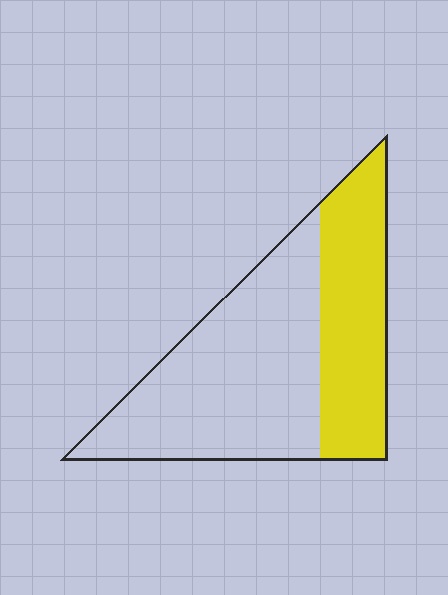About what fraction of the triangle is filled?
About three eighths (3/8).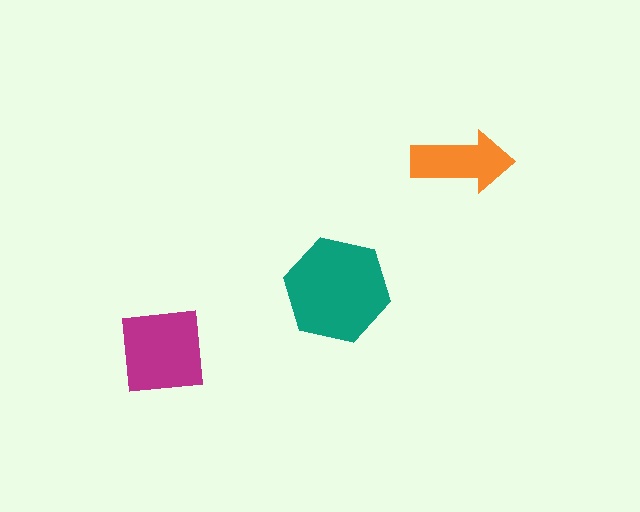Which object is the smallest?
The orange arrow.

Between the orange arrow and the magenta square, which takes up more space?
The magenta square.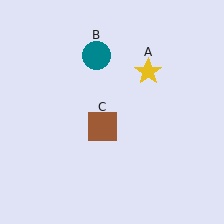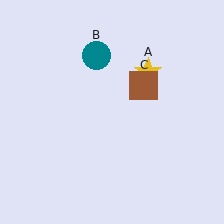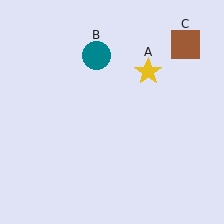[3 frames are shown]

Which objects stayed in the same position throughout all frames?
Yellow star (object A) and teal circle (object B) remained stationary.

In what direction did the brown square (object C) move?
The brown square (object C) moved up and to the right.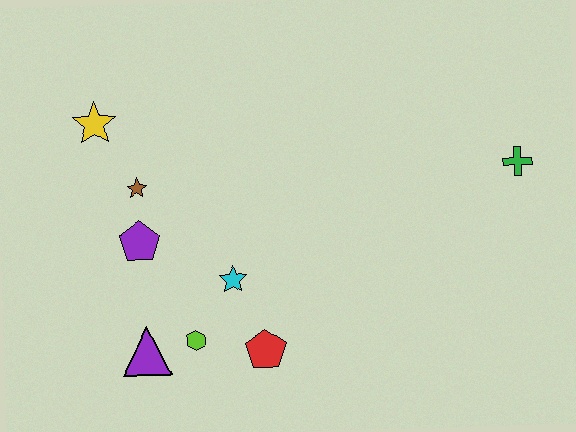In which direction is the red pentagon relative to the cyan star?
The red pentagon is below the cyan star.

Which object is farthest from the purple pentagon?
The green cross is farthest from the purple pentagon.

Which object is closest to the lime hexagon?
The purple triangle is closest to the lime hexagon.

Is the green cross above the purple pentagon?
Yes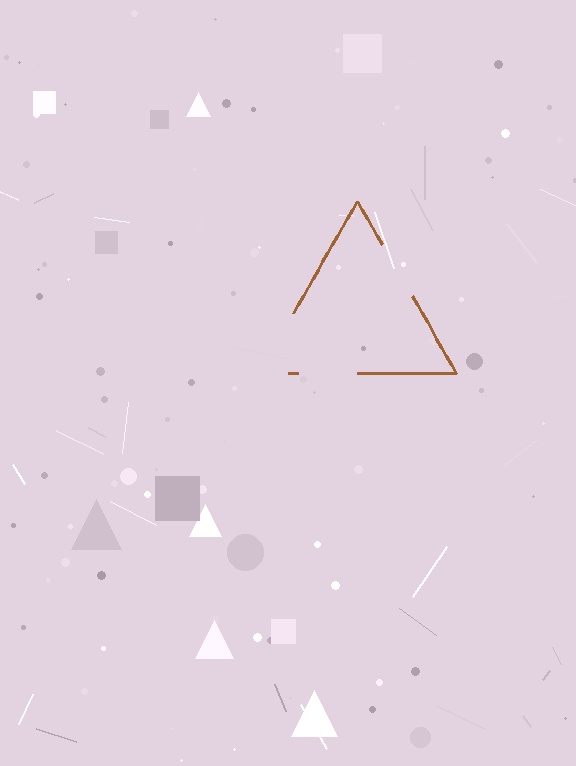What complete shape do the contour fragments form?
The contour fragments form a triangle.